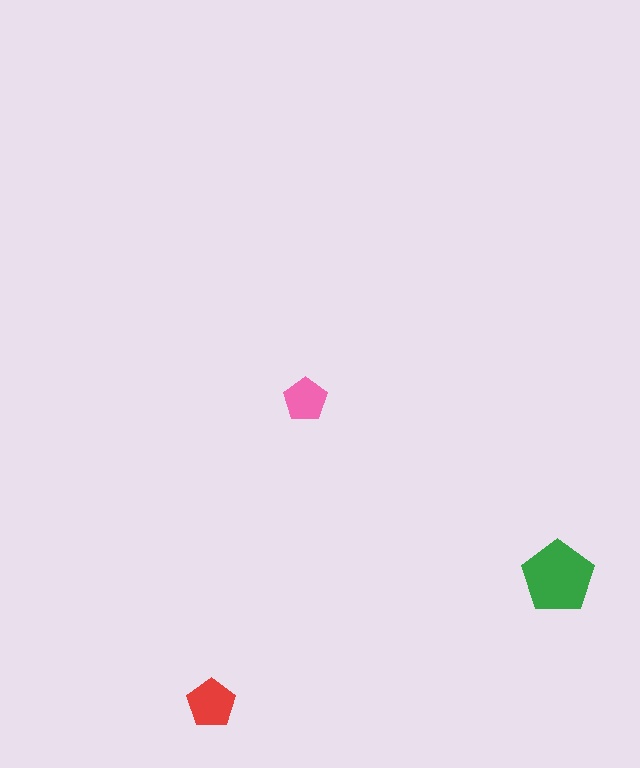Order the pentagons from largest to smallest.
the green one, the red one, the pink one.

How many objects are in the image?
There are 3 objects in the image.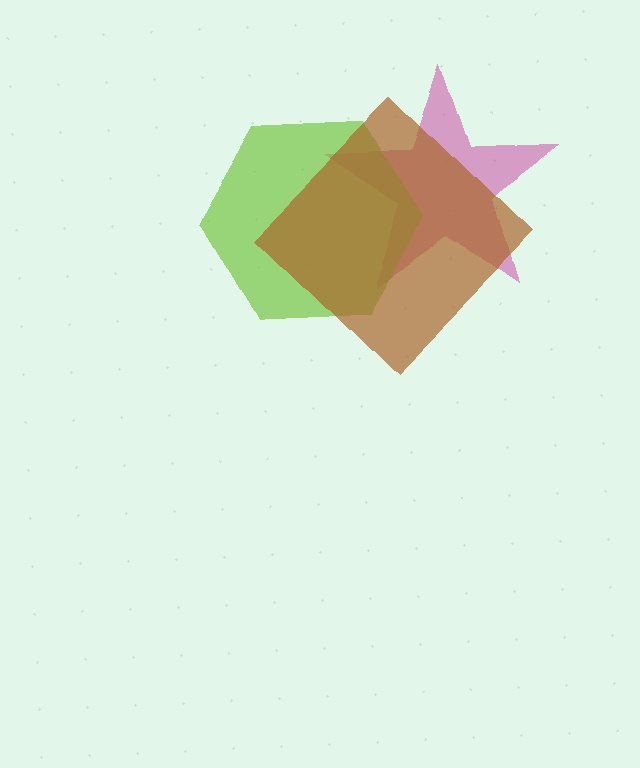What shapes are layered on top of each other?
The layered shapes are: a magenta star, a lime hexagon, a brown diamond.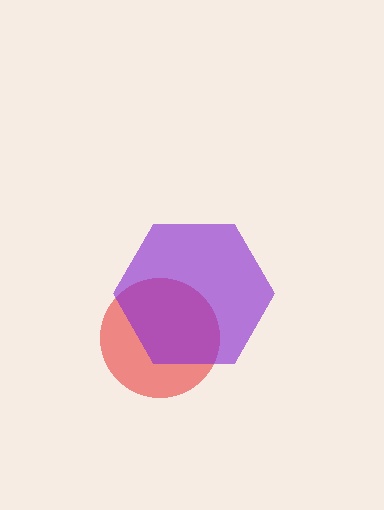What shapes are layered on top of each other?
The layered shapes are: a red circle, a purple hexagon.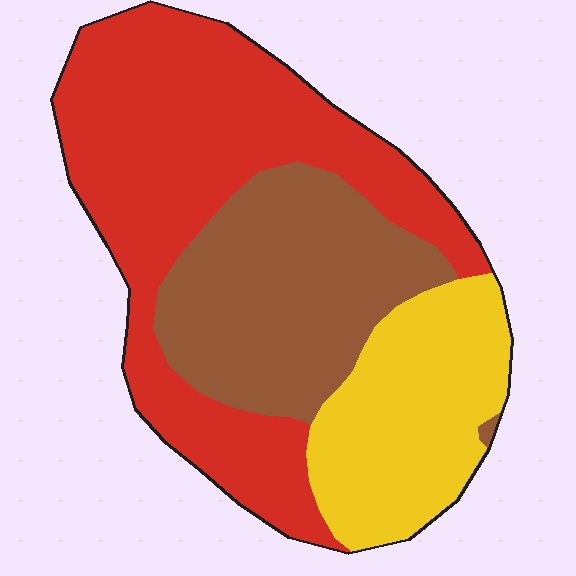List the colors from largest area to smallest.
From largest to smallest: red, brown, yellow.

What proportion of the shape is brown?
Brown covers 29% of the shape.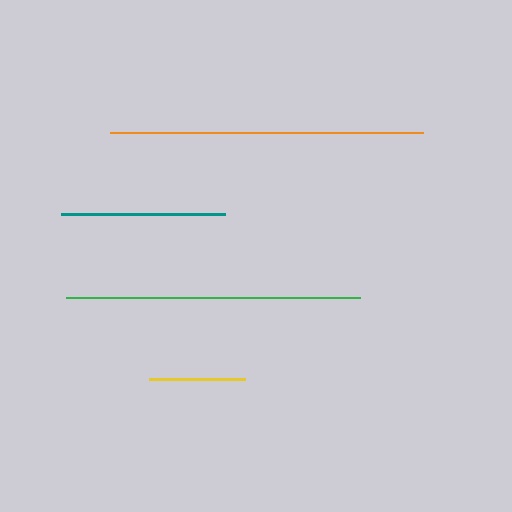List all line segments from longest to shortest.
From longest to shortest: orange, green, teal, yellow.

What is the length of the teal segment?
The teal segment is approximately 163 pixels long.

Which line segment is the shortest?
The yellow line is the shortest at approximately 96 pixels.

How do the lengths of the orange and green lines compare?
The orange and green lines are approximately the same length.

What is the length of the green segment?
The green segment is approximately 294 pixels long.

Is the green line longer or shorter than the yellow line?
The green line is longer than the yellow line.